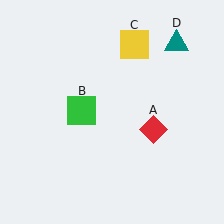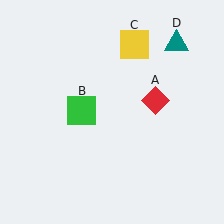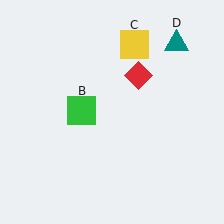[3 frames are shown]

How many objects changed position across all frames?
1 object changed position: red diamond (object A).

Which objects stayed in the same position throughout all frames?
Green square (object B) and yellow square (object C) and teal triangle (object D) remained stationary.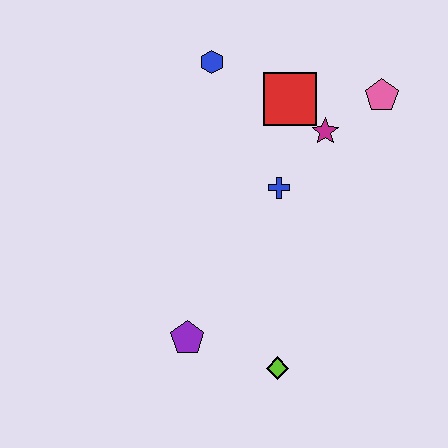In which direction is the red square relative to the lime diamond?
The red square is above the lime diamond.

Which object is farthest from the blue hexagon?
The lime diamond is farthest from the blue hexagon.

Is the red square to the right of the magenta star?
No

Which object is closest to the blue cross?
The magenta star is closest to the blue cross.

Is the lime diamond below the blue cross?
Yes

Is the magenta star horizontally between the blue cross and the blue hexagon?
No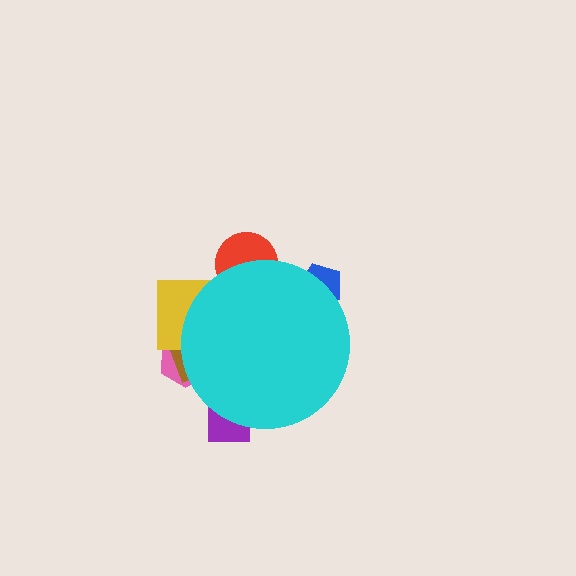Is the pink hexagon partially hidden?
Yes, the pink hexagon is partially hidden behind the cyan circle.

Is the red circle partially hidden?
Yes, the red circle is partially hidden behind the cyan circle.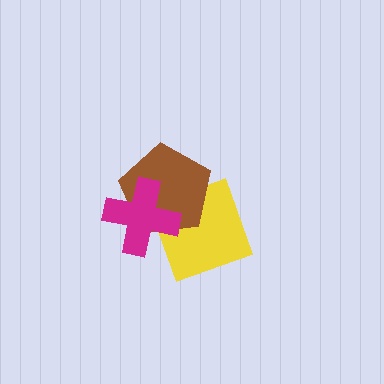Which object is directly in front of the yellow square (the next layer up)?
The brown pentagon is directly in front of the yellow square.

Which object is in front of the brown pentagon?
The magenta cross is in front of the brown pentagon.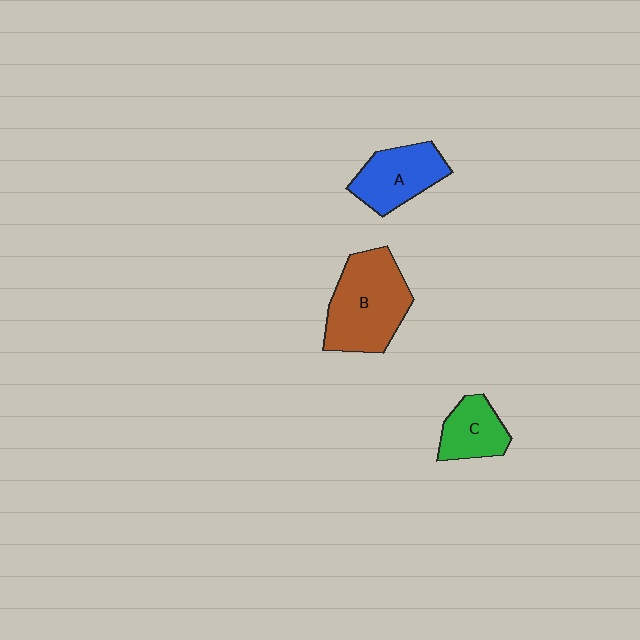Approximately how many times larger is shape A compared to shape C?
Approximately 1.3 times.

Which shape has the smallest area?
Shape C (green).